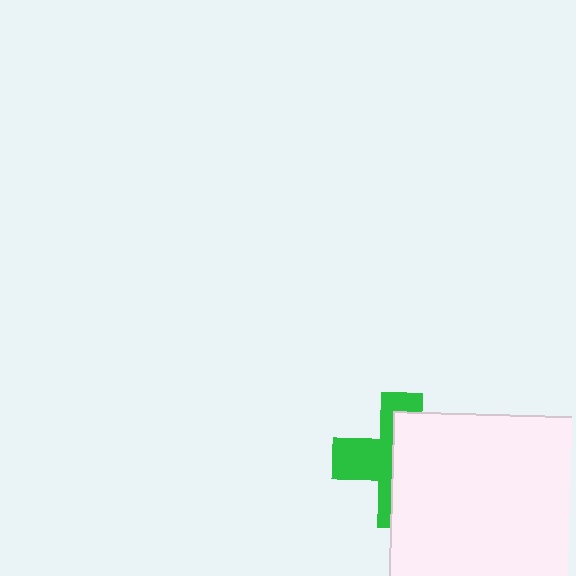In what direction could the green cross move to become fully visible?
The green cross could move left. That would shift it out from behind the white square entirely.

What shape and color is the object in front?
The object in front is a white square.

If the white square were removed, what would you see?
You would see the complete green cross.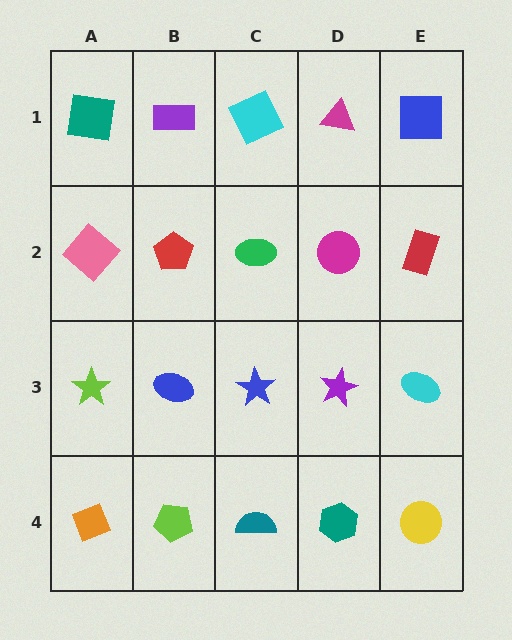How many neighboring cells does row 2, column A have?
3.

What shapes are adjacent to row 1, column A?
A pink diamond (row 2, column A), a purple rectangle (row 1, column B).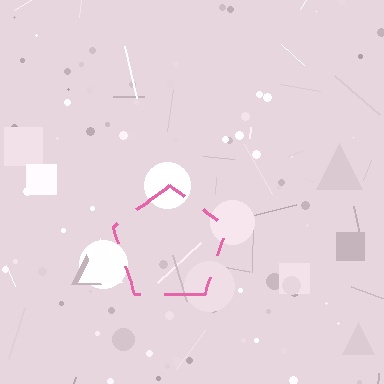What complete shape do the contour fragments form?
The contour fragments form a pentagon.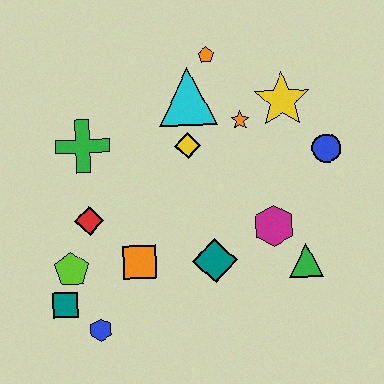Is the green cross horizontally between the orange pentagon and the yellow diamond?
No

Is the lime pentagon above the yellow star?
No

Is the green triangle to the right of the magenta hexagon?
Yes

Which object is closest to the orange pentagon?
The cyan triangle is closest to the orange pentagon.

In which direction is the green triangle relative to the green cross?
The green triangle is to the right of the green cross.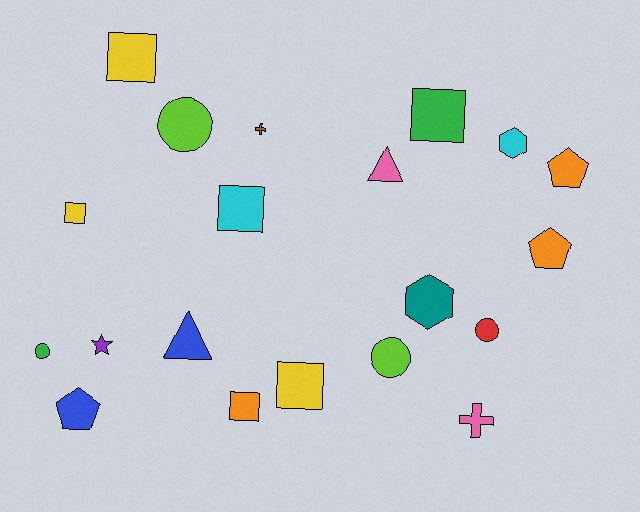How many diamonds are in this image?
There are no diamonds.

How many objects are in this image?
There are 20 objects.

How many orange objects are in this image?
There are 3 orange objects.